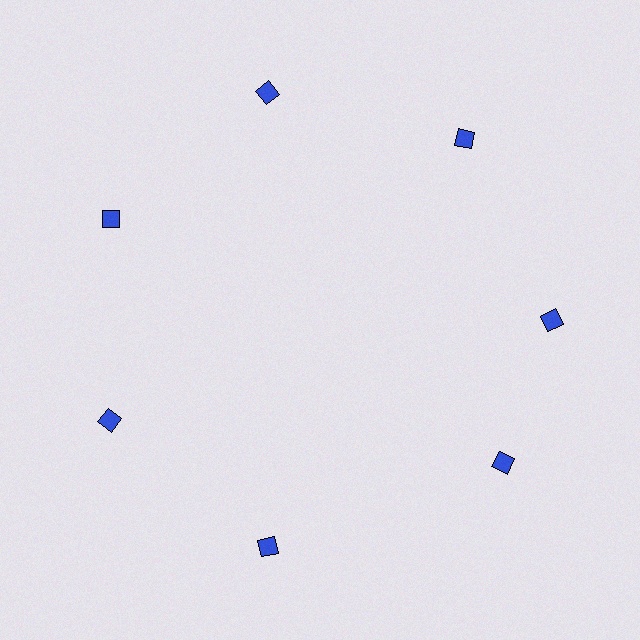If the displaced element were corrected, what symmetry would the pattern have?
It would have 7-fold rotational symmetry — the pattern would map onto itself every 51 degrees.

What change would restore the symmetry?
The symmetry would be restored by rotating it back into even spacing with its neighbors so that all 7 diamonds sit at equal angles and equal distance from the center.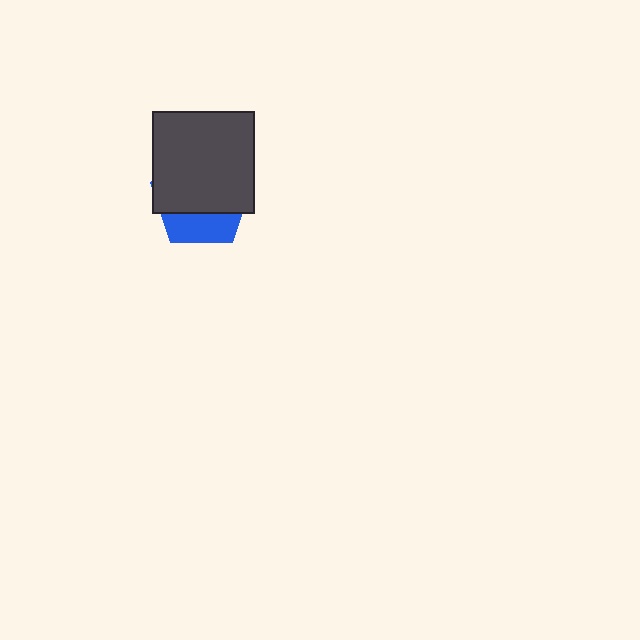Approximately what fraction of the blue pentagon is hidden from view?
Roughly 69% of the blue pentagon is hidden behind the dark gray square.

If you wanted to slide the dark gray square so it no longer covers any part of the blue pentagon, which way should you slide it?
Slide it up — that is the most direct way to separate the two shapes.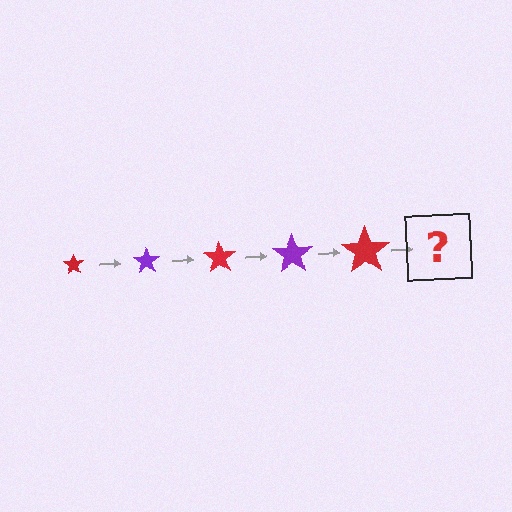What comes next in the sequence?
The next element should be a purple star, larger than the previous one.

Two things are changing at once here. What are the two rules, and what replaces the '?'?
The two rules are that the star grows larger each step and the color cycles through red and purple. The '?' should be a purple star, larger than the previous one.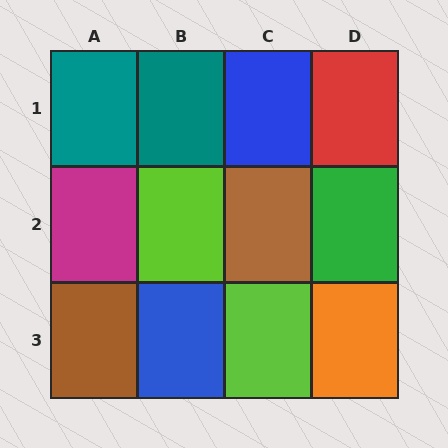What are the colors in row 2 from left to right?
Magenta, lime, brown, green.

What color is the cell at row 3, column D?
Orange.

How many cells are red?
1 cell is red.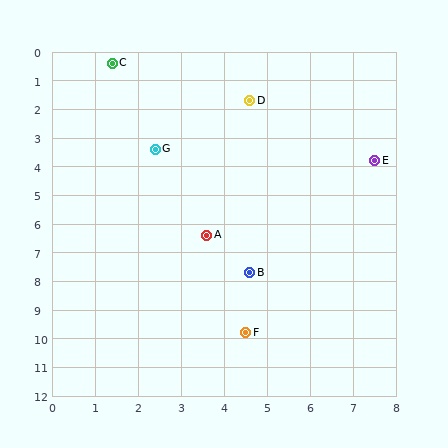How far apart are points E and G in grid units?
Points E and G are about 5.1 grid units apart.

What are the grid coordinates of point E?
Point E is at approximately (7.5, 3.8).